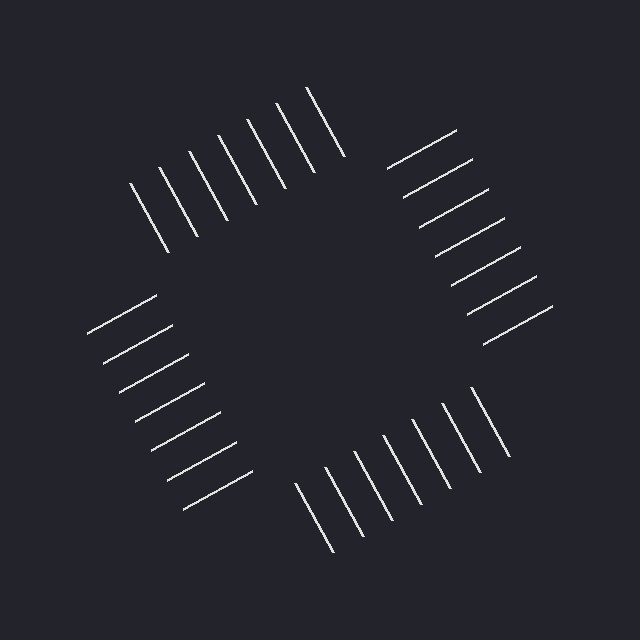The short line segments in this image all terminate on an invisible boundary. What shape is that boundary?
An illusory square — the line segments terminate on its edges but no continuous stroke is drawn.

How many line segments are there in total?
28 — 7 along each of the 4 edges.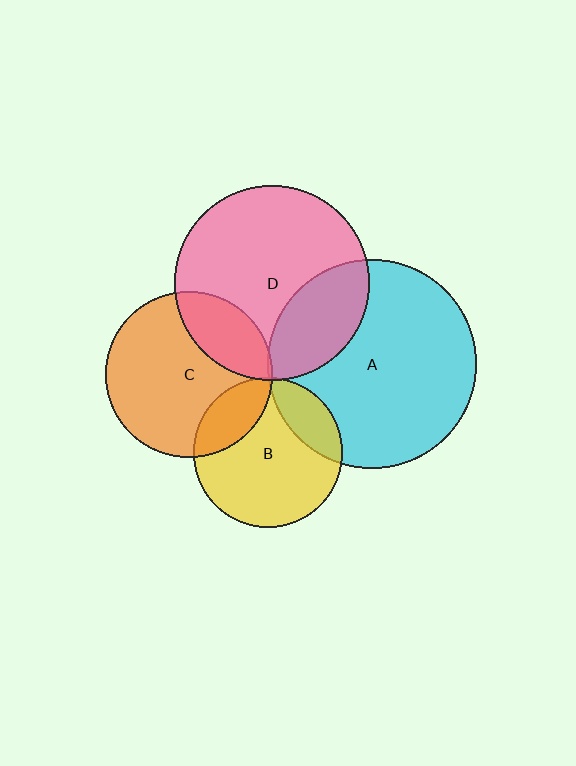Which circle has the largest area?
Circle A (cyan).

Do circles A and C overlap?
Yes.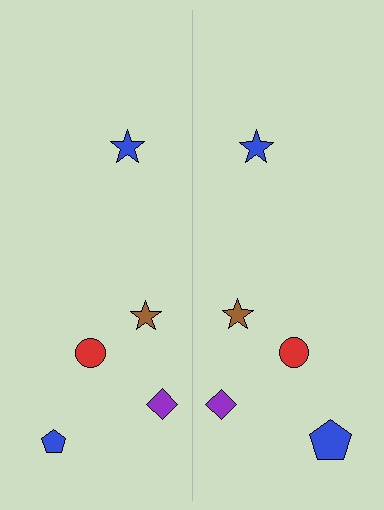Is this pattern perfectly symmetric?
No, the pattern is not perfectly symmetric. The blue pentagon on the right side has a different size than its mirror counterpart.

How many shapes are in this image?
There are 10 shapes in this image.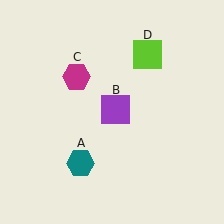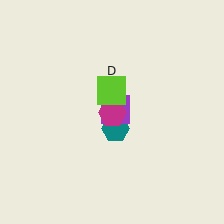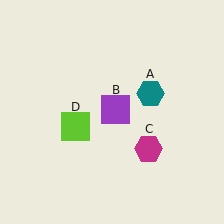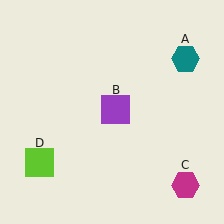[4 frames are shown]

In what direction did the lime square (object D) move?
The lime square (object D) moved down and to the left.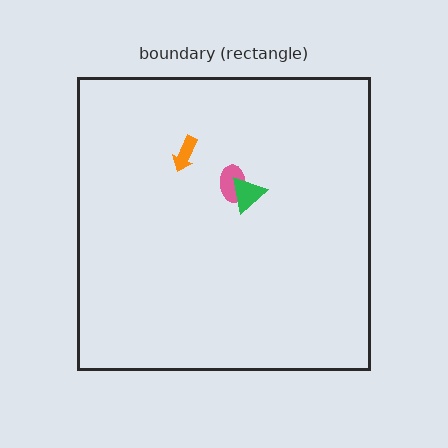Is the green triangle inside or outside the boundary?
Inside.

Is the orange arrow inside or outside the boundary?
Inside.